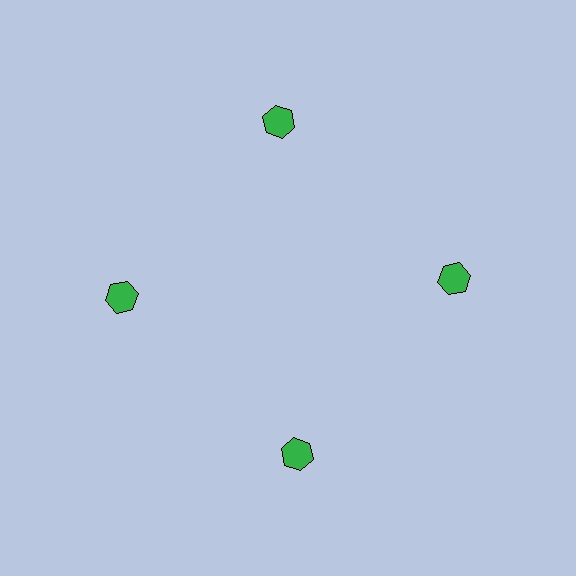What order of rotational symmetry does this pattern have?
This pattern has 4-fold rotational symmetry.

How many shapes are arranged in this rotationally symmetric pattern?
There are 4 shapes, arranged in 4 groups of 1.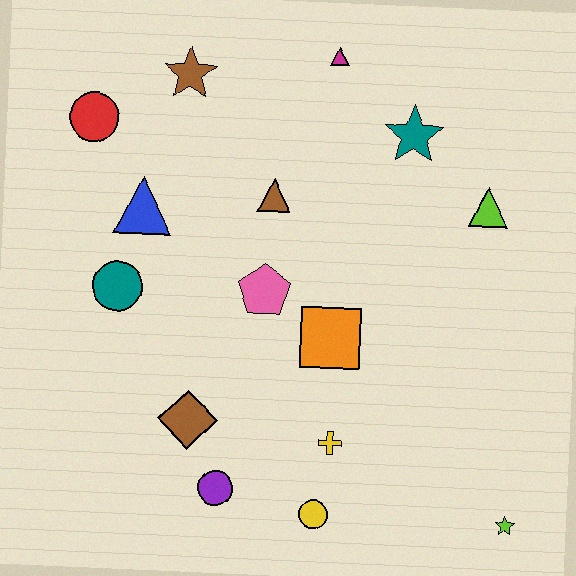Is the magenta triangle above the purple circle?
Yes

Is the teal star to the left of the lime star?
Yes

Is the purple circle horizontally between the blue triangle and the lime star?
Yes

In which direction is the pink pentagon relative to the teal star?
The pink pentagon is below the teal star.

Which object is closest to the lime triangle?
The teal star is closest to the lime triangle.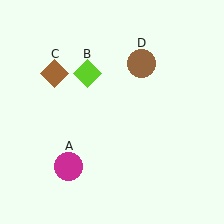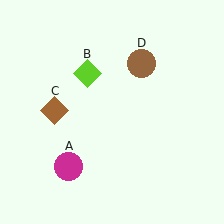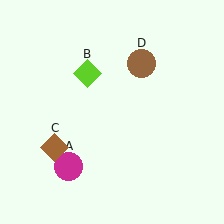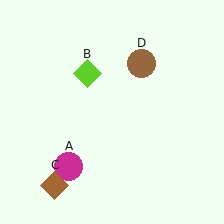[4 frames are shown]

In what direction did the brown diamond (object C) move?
The brown diamond (object C) moved down.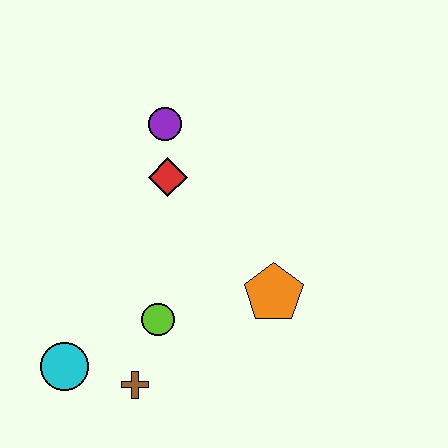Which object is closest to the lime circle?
The brown cross is closest to the lime circle.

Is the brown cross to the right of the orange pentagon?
No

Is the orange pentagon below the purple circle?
Yes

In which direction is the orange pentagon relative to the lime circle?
The orange pentagon is to the right of the lime circle.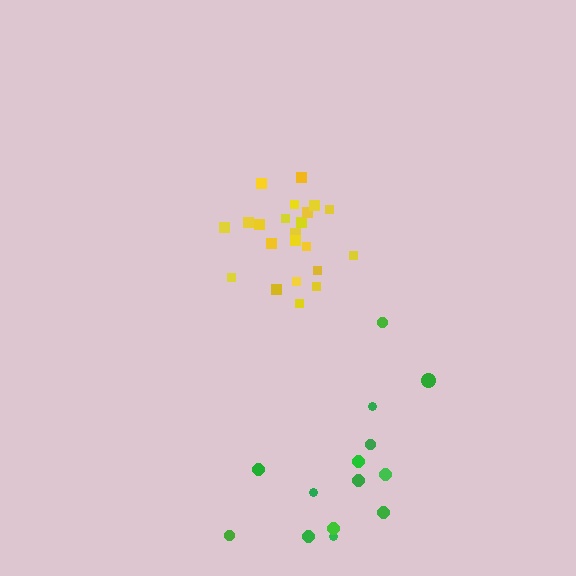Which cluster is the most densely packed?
Yellow.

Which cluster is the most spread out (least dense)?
Green.